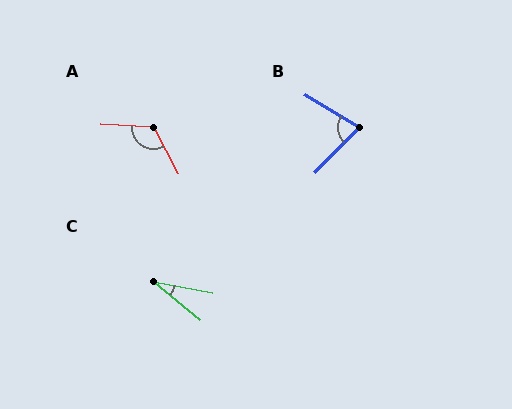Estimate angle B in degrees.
Approximately 77 degrees.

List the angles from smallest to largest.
C (29°), B (77°), A (121°).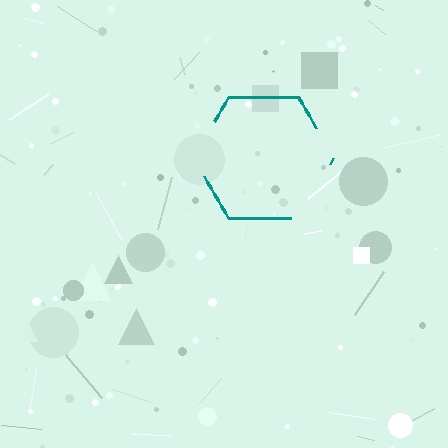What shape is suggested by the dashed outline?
The dashed outline suggests a hexagon.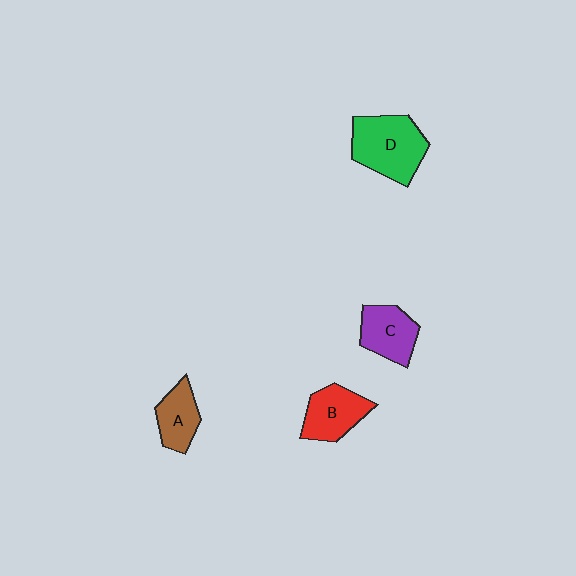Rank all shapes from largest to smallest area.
From largest to smallest: D (green), B (red), C (purple), A (brown).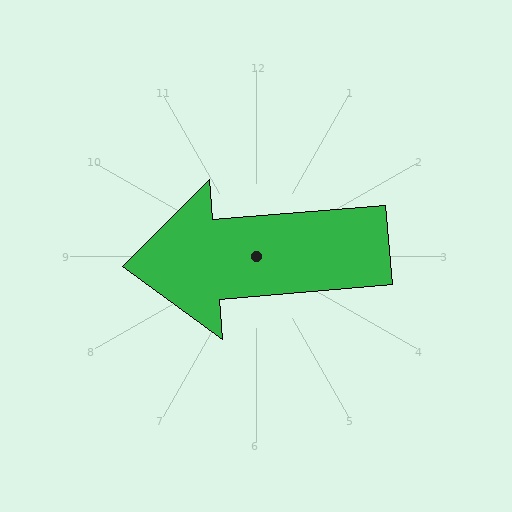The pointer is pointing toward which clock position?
Roughly 9 o'clock.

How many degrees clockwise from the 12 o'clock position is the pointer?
Approximately 265 degrees.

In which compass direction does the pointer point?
West.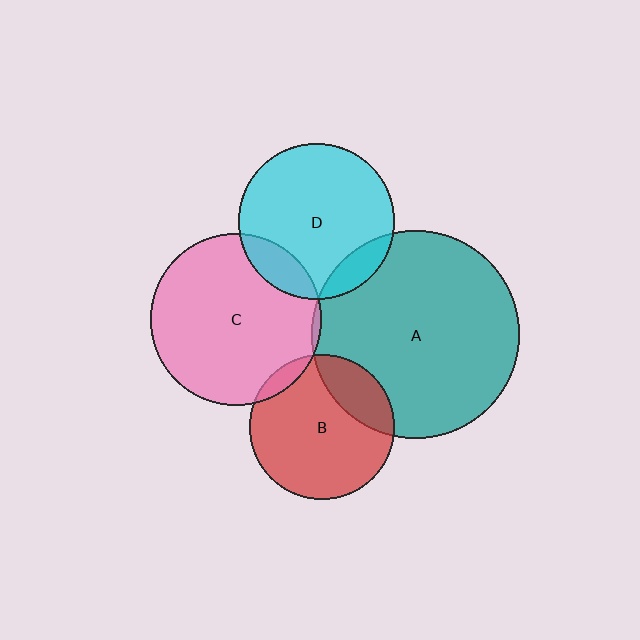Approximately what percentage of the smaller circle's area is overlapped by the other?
Approximately 20%.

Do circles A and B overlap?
Yes.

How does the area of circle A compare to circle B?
Approximately 2.1 times.